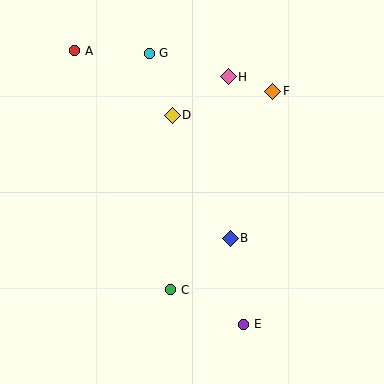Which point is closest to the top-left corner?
Point A is closest to the top-left corner.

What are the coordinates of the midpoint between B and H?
The midpoint between B and H is at (229, 158).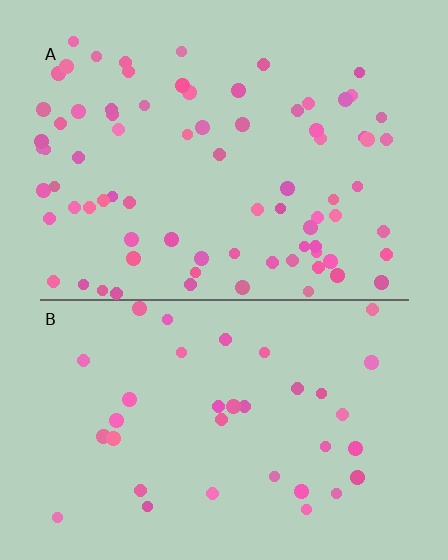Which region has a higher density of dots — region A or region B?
A (the top).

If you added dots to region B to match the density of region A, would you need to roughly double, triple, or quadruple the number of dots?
Approximately double.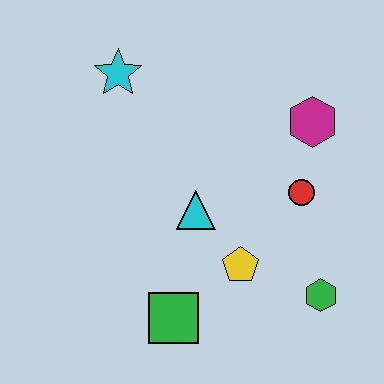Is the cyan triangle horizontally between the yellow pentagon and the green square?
Yes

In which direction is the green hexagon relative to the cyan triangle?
The green hexagon is to the right of the cyan triangle.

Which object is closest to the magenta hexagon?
The red circle is closest to the magenta hexagon.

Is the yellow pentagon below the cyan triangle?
Yes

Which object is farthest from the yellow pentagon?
The cyan star is farthest from the yellow pentagon.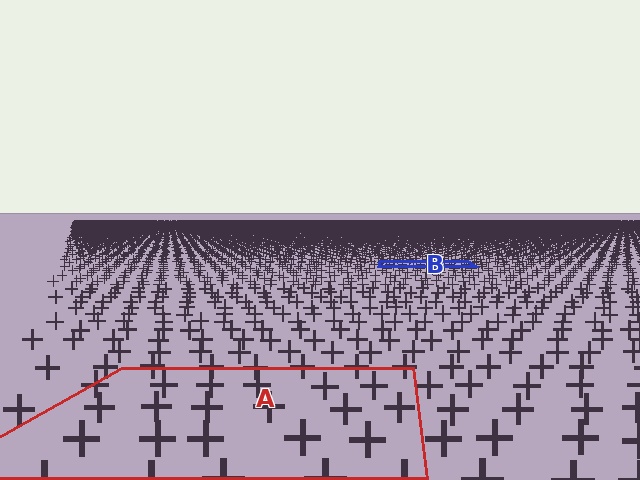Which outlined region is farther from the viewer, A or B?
Region B is farther from the viewer — the texture elements inside it appear smaller and more densely packed.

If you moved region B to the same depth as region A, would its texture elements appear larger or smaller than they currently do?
They would appear larger. At a closer depth, the same texture elements are projected at a bigger on-screen size.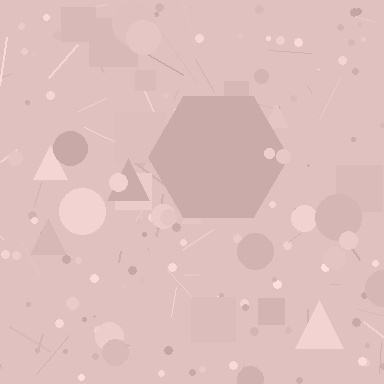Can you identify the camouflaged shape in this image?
The camouflaged shape is a hexagon.